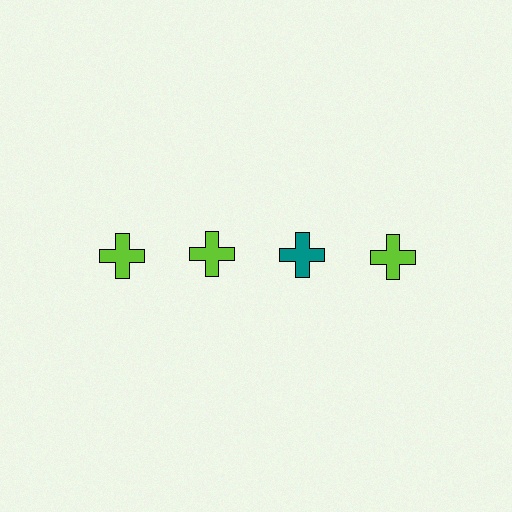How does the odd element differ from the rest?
It has a different color: teal instead of lime.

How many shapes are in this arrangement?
There are 4 shapes arranged in a grid pattern.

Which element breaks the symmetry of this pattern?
The teal cross in the top row, center column breaks the symmetry. All other shapes are lime crosses.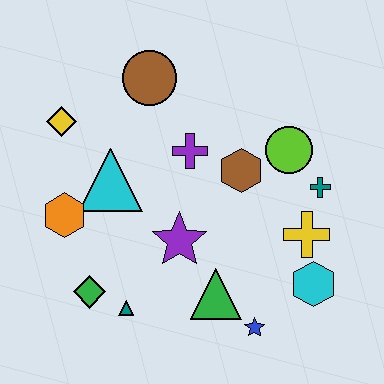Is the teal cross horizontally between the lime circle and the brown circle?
No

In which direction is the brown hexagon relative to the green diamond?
The brown hexagon is to the right of the green diamond.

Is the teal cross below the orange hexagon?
No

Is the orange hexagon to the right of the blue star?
No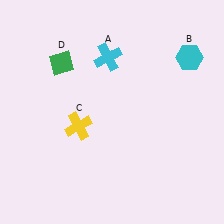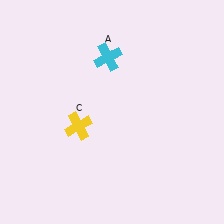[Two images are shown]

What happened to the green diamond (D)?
The green diamond (D) was removed in Image 2. It was in the top-left area of Image 1.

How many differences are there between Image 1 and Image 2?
There are 2 differences between the two images.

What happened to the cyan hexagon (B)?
The cyan hexagon (B) was removed in Image 2. It was in the top-right area of Image 1.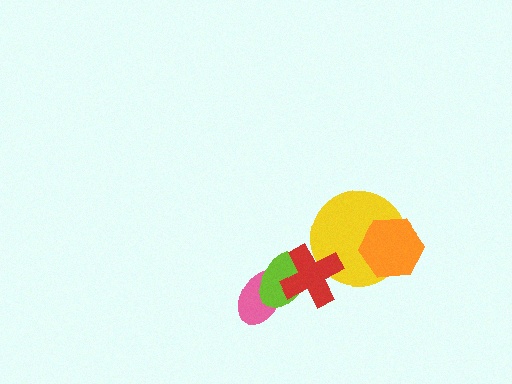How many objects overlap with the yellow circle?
2 objects overlap with the yellow circle.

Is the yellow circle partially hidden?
Yes, it is partially covered by another shape.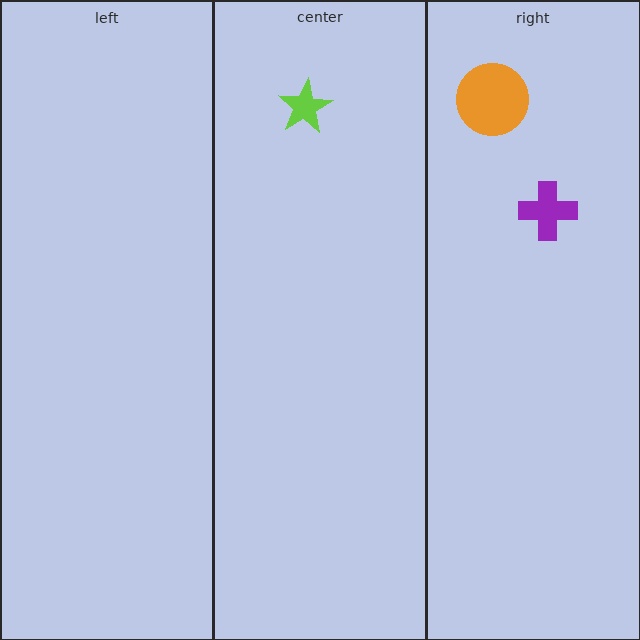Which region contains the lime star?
The center region.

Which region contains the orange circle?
The right region.